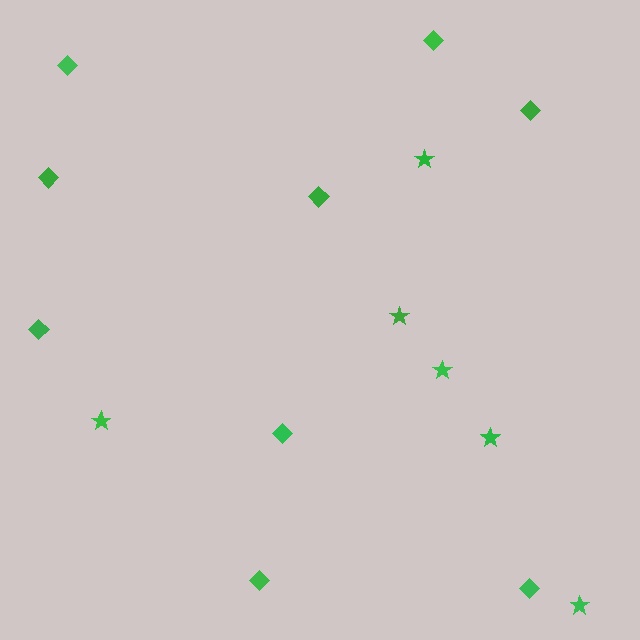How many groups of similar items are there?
There are 2 groups: one group of diamonds (9) and one group of stars (6).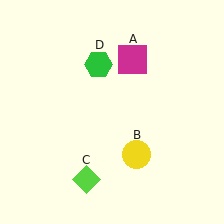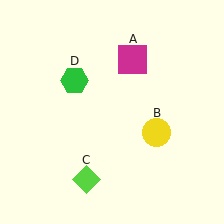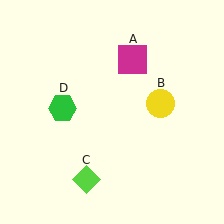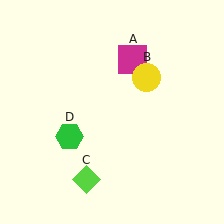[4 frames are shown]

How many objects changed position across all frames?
2 objects changed position: yellow circle (object B), green hexagon (object D).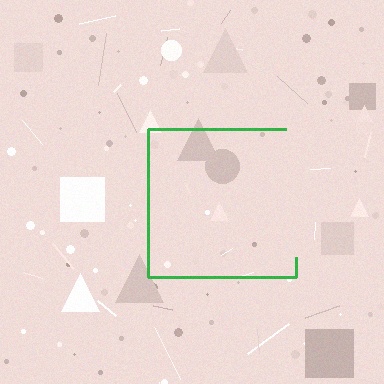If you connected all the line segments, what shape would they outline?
They would outline a square.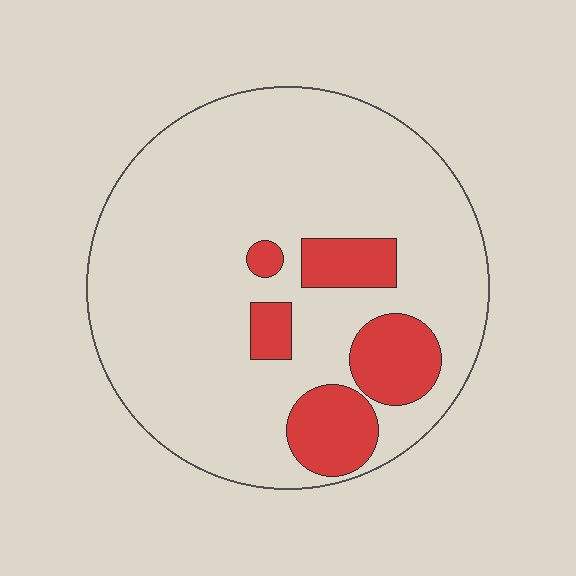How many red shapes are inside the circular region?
5.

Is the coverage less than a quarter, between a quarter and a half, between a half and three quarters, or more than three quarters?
Less than a quarter.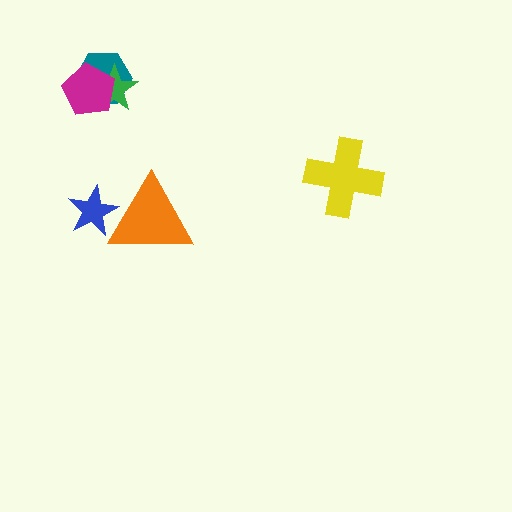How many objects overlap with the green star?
2 objects overlap with the green star.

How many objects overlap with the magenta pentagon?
2 objects overlap with the magenta pentagon.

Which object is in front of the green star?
The magenta pentagon is in front of the green star.